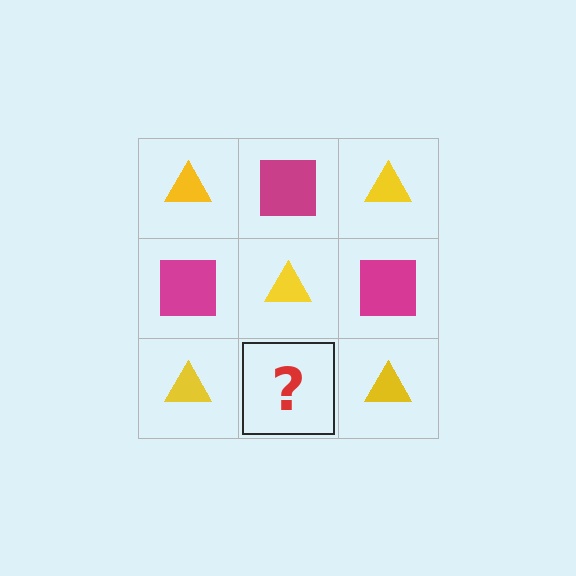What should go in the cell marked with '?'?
The missing cell should contain a magenta square.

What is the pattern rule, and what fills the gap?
The rule is that it alternates yellow triangle and magenta square in a checkerboard pattern. The gap should be filled with a magenta square.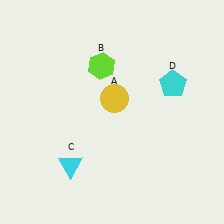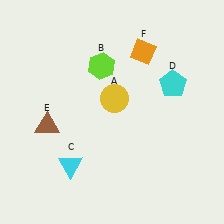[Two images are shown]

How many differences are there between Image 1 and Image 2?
There are 2 differences between the two images.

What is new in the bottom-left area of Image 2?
A brown triangle (E) was added in the bottom-left area of Image 2.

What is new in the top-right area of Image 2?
An orange diamond (F) was added in the top-right area of Image 2.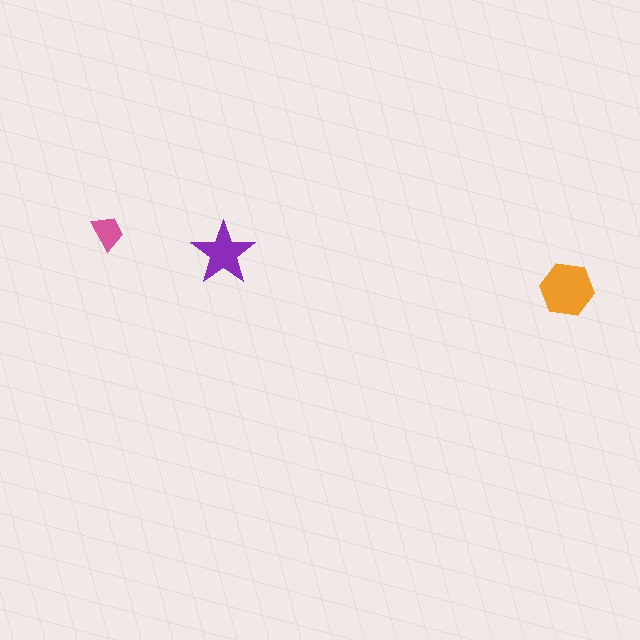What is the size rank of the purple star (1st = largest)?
2nd.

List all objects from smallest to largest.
The pink trapezoid, the purple star, the orange hexagon.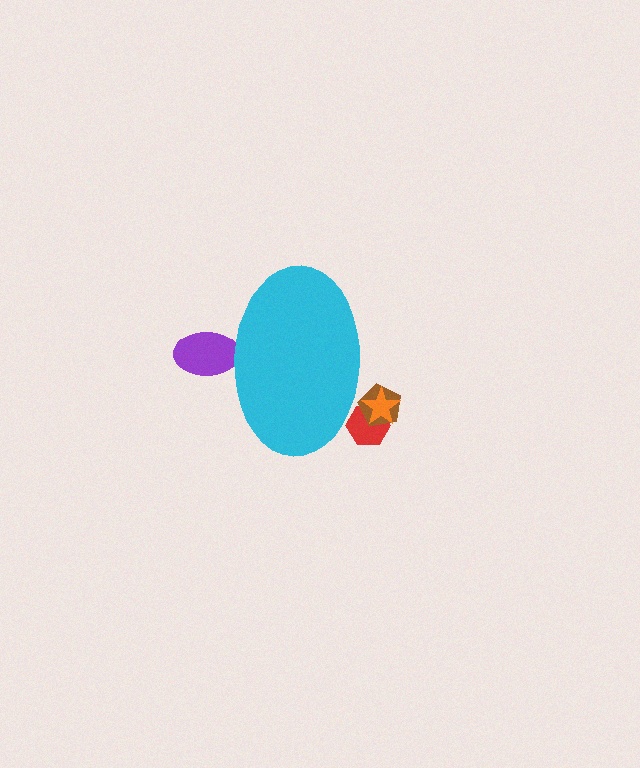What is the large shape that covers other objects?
A cyan ellipse.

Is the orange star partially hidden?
Yes, the orange star is partially hidden behind the cyan ellipse.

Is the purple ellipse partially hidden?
Yes, the purple ellipse is partially hidden behind the cyan ellipse.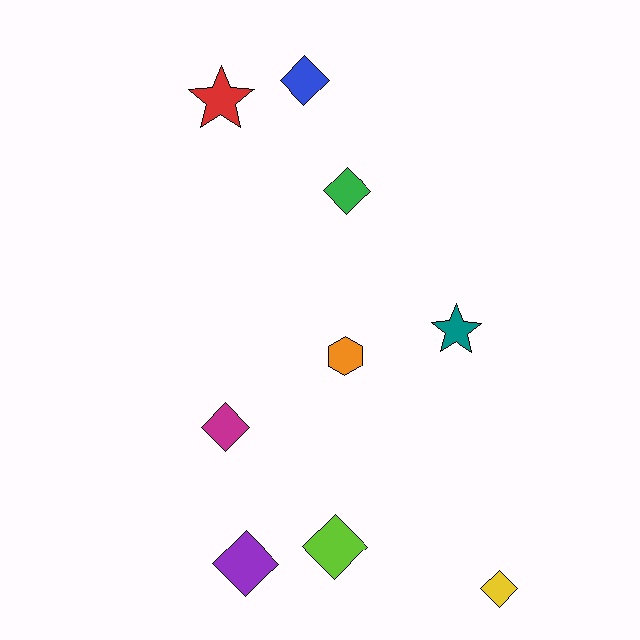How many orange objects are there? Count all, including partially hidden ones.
There is 1 orange object.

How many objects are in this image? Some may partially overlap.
There are 9 objects.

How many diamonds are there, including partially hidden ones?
There are 6 diamonds.